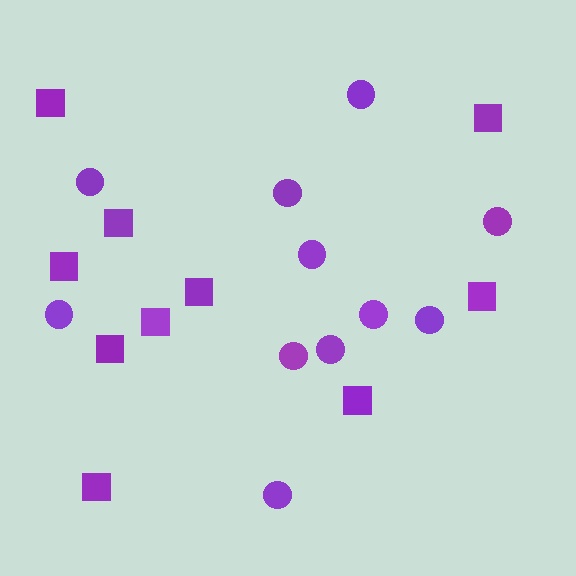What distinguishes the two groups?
There are 2 groups: one group of squares (10) and one group of circles (11).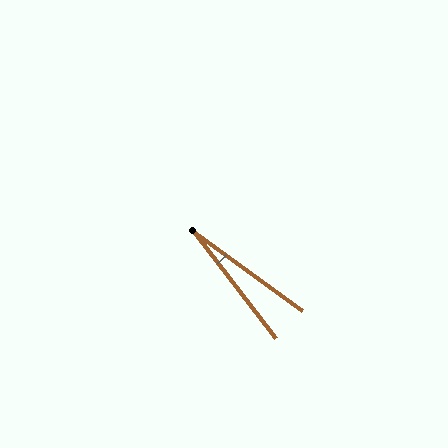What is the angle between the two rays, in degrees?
Approximately 17 degrees.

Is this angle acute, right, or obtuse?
It is acute.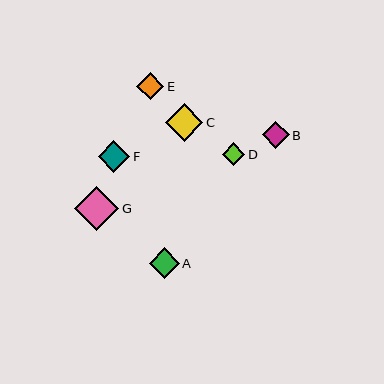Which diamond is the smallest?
Diamond D is the smallest with a size of approximately 22 pixels.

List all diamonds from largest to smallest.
From largest to smallest: G, C, F, A, E, B, D.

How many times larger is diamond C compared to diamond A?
Diamond C is approximately 1.3 times the size of diamond A.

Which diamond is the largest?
Diamond G is the largest with a size of approximately 44 pixels.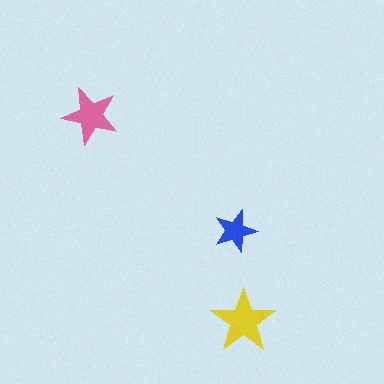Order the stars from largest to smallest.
the yellow one, the pink one, the blue one.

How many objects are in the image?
There are 3 objects in the image.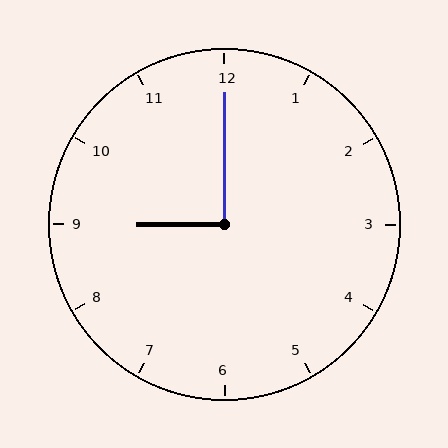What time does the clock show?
9:00.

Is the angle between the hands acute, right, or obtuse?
It is right.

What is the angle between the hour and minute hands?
Approximately 90 degrees.